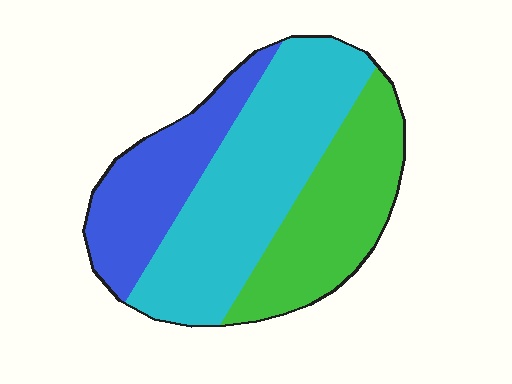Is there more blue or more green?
Green.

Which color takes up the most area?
Cyan, at roughly 45%.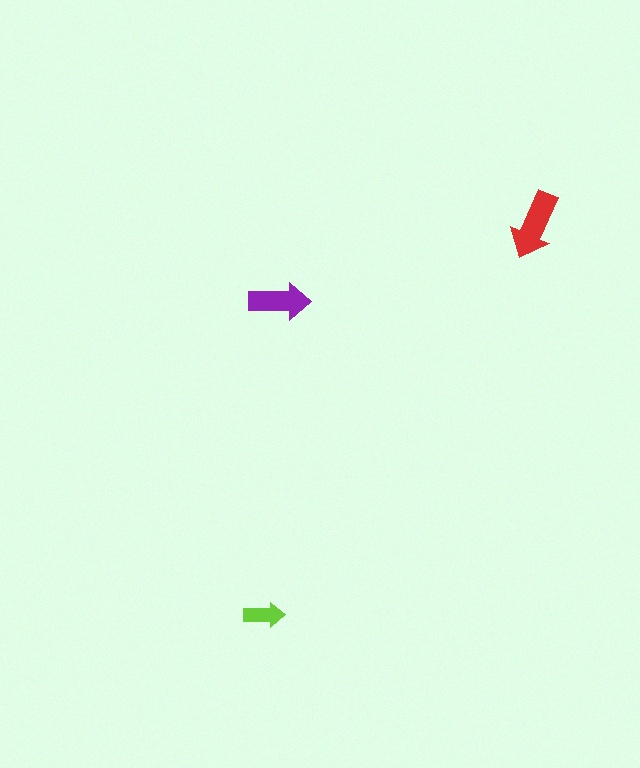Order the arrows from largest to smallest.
the red one, the purple one, the lime one.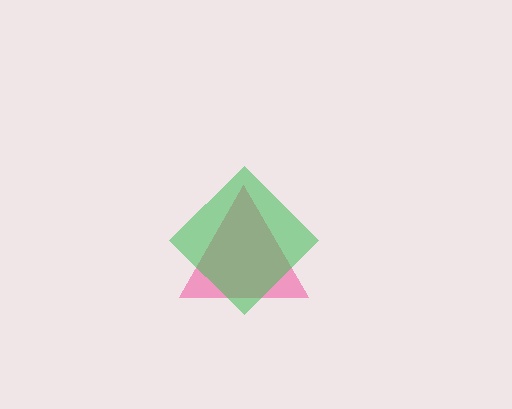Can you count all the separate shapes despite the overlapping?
Yes, there are 2 separate shapes.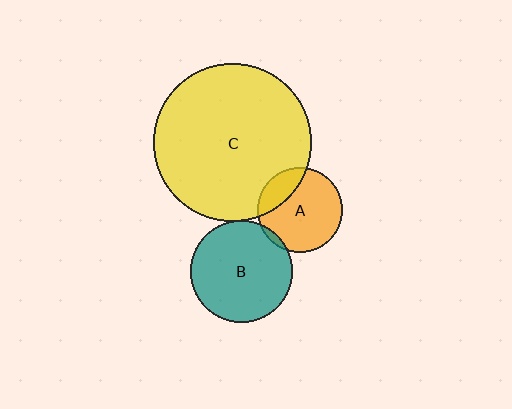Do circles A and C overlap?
Yes.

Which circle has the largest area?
Circle C (yellow).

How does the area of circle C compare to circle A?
Approximately 3.5 times.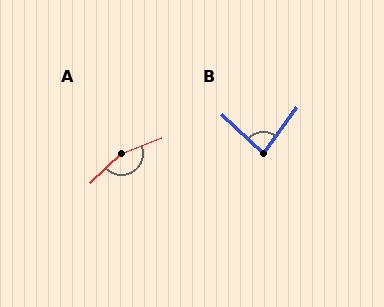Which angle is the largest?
A, at approximately 158 degrees.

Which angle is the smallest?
B, at approximately 82 degrees.